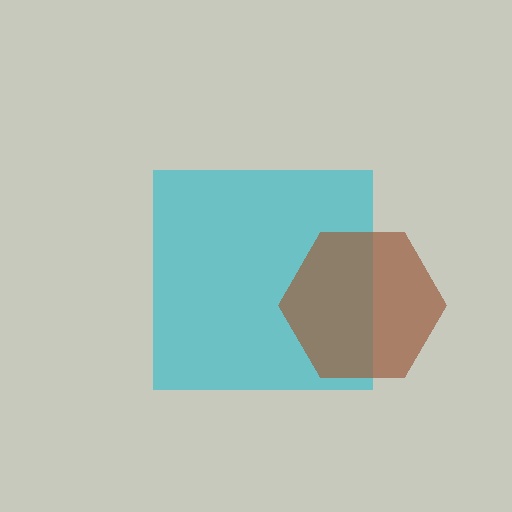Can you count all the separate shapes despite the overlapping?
Yes, there are 2 separate shapes.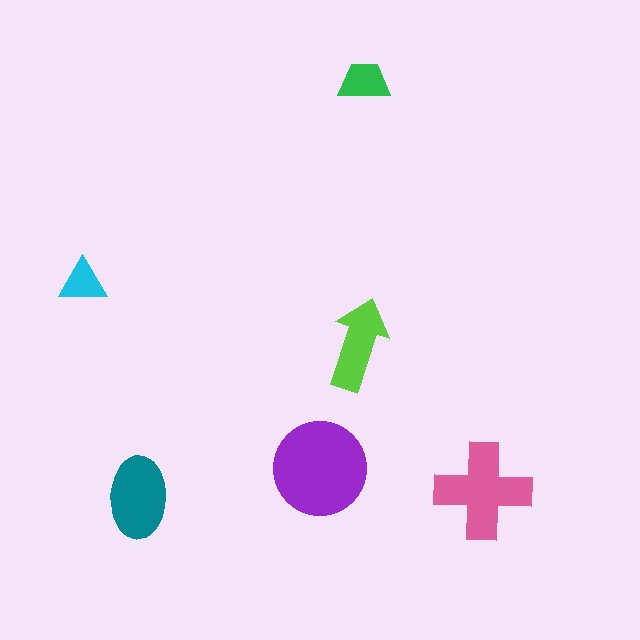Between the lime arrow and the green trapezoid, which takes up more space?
The lime arrow.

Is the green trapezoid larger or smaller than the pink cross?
Smaller.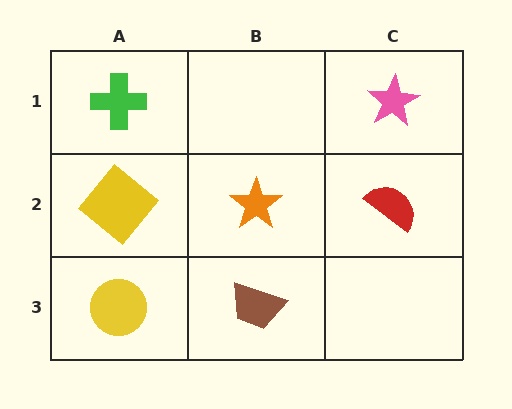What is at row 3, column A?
A yellow circle.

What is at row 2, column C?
A red semicircle.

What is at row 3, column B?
A brown trapezoid.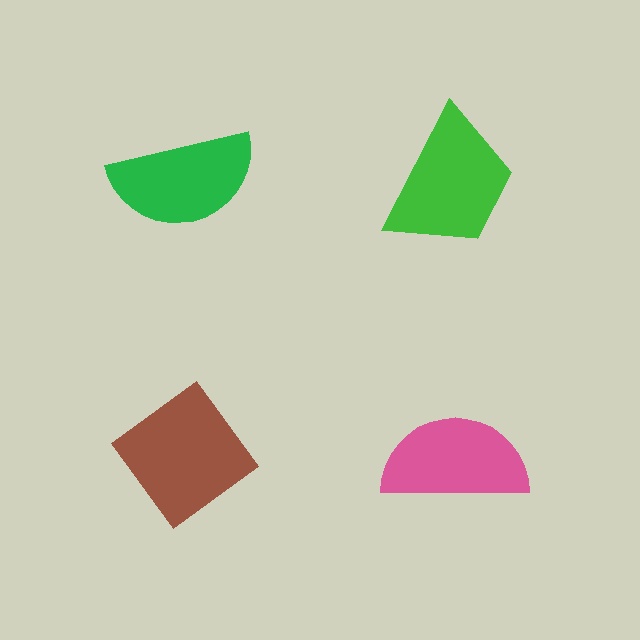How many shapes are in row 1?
2 shapes.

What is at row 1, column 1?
A green semicircle.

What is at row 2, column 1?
A brown diamond.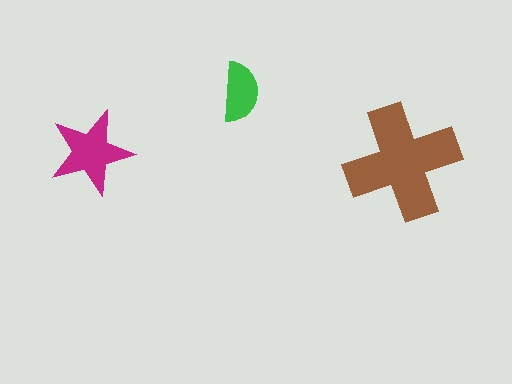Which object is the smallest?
The green semicircle.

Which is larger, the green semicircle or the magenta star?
The magenta star.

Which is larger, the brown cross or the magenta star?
The brown cross.